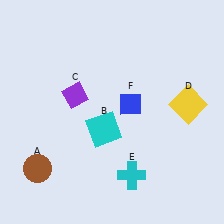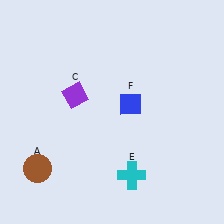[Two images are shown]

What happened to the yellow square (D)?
The yellow square (D) was removed in Image 2. It was in the top-right area of Image 1.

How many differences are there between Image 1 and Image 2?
There are 2 differences between the two images.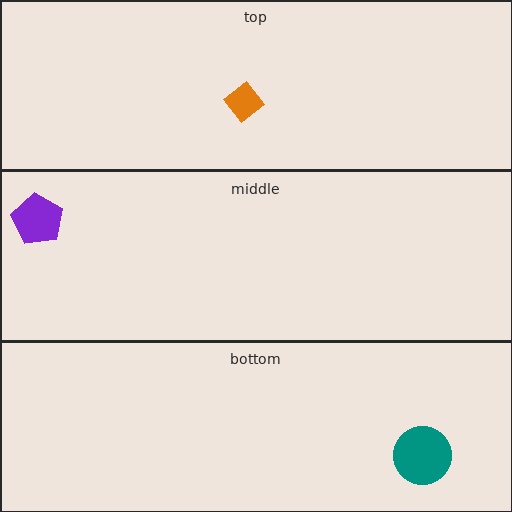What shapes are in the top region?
The orange diamond.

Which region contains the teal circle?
The bottom region.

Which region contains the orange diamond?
The top region.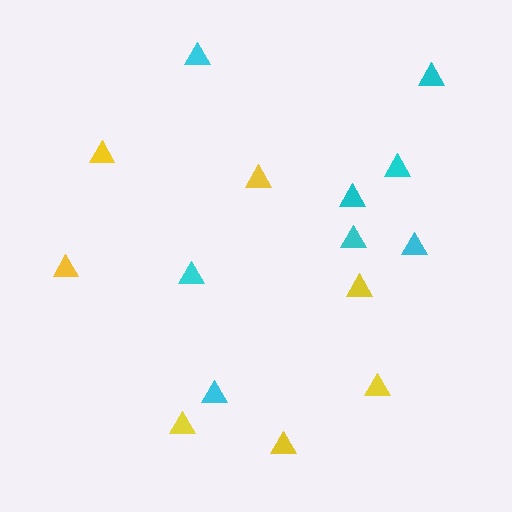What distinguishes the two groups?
There are 2 groups: one group of cyan triangles (8) and one group of yellow triangles (7).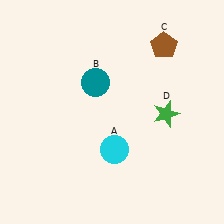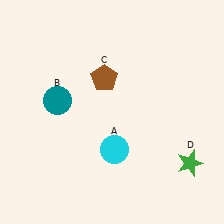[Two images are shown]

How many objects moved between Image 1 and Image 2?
3 objects moved between the two images.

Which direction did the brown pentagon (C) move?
The brown pentagon (C) moved left.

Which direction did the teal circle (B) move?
The teal circle (B) moved left.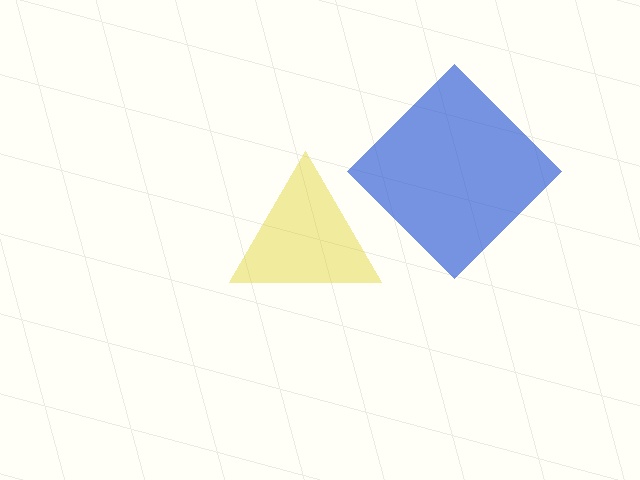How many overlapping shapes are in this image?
There are 2 overlapping shapes in the image.